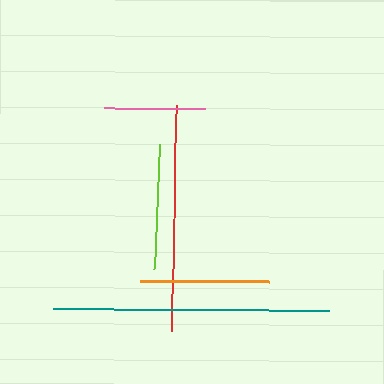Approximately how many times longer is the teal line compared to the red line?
The teal line is approximately 1.2 times the length of the red line.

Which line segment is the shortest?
The pink line is the shortest at approximately 101 pixels.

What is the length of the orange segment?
The orange segment is approximately 128 pixels long.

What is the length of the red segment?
The red segment is approximately 226 pixels long.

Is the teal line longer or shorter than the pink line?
The teal line is longer than the pink line.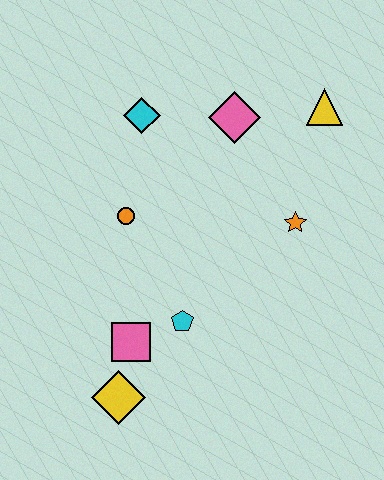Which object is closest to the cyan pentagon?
The pink square is closest to the cyan pentagon.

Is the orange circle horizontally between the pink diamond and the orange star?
No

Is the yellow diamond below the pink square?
Yes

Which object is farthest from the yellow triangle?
The yellow diamond is farthest from the yellow triangle.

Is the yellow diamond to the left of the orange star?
Yes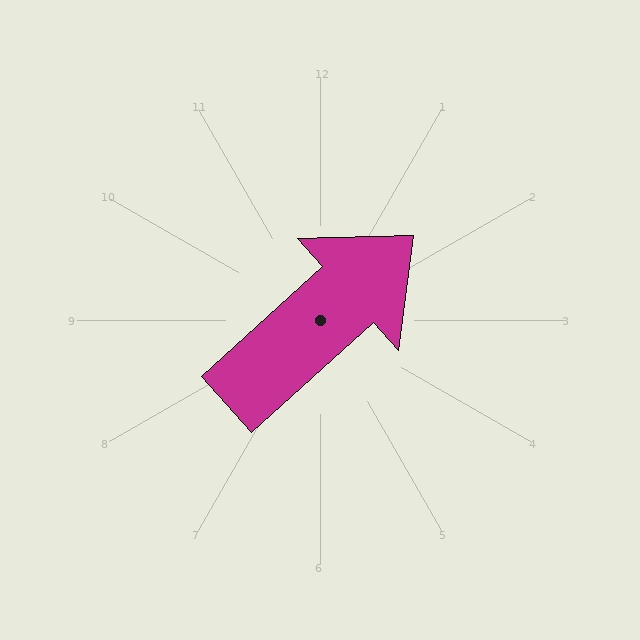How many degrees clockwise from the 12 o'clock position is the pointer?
Approximately 48 degrees.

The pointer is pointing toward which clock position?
Roughly 2 o'clock.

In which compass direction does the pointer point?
Northeast.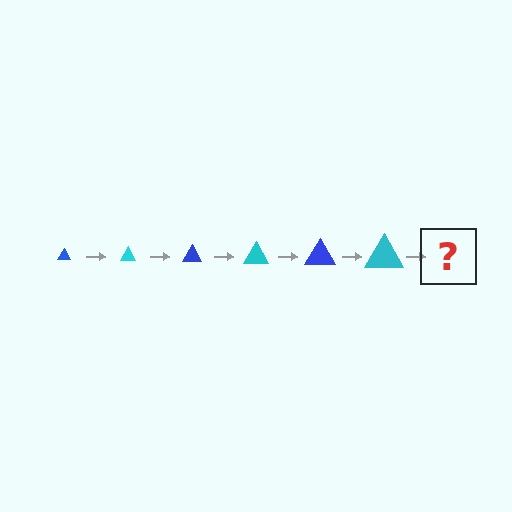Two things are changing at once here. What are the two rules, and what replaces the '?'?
The two rules are that the triangle grows larger each step and the color cycles through blue and cyan. The '?' should be a blue triangle, larger than the previous one.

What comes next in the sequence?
The next element should be a blue triangle, larger than the previous one.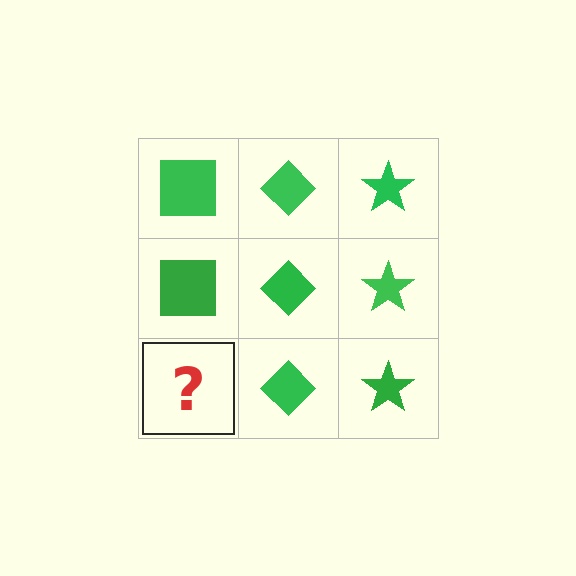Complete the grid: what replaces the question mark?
The question mark should be replaced with a green square.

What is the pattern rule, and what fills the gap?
The rule is that each column has a consistent shape. The gap should be filled with a green square.